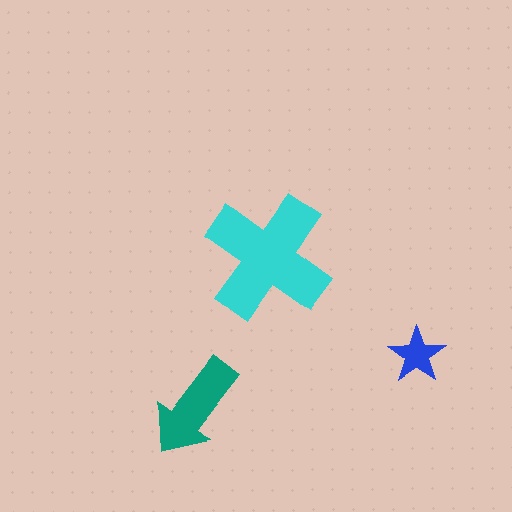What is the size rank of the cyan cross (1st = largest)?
1st.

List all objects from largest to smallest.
The cyan cross, the teal arrow, the blue star.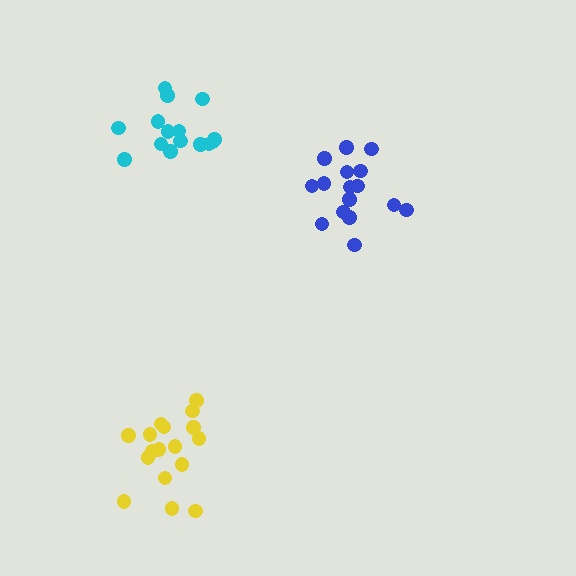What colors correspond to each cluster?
The clusters are colored: blue, yellow, cyan.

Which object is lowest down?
The yellow cluster is bottommost.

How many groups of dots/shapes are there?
There are 3 groups.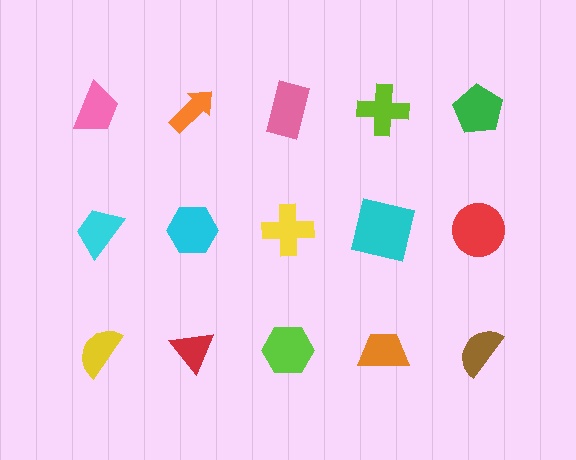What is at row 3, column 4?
An orange trapezoid.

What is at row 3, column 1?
A yellow semicircle.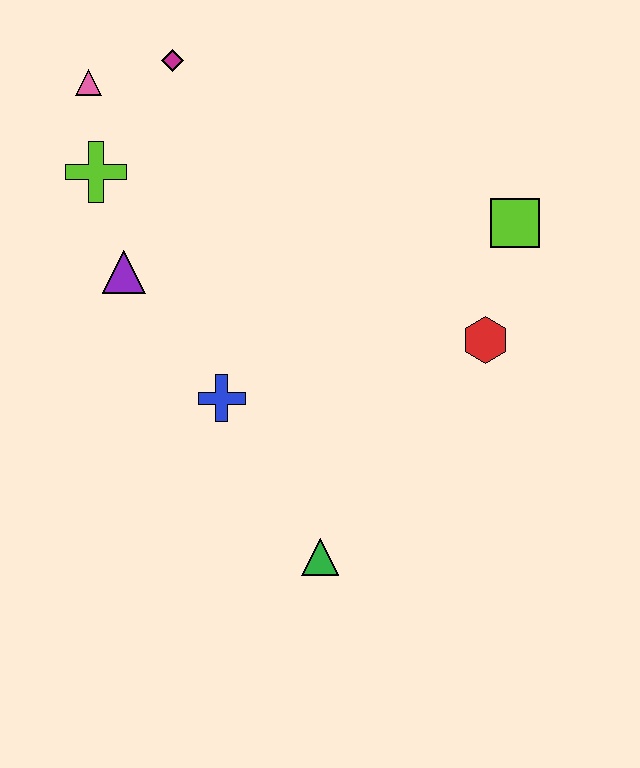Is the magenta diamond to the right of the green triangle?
No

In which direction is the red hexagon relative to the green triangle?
The red hexagon is above the green triangle.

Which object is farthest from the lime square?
The pink triangle is farthest from the lime square.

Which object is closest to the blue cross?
The purple triangle is closest to the blue cross.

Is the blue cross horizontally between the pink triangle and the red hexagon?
Yes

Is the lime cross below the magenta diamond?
Yes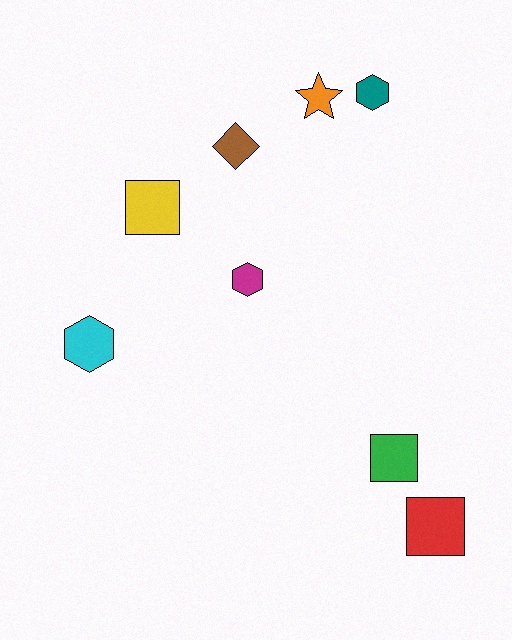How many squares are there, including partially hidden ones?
There are 3 squares.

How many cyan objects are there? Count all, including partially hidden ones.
There is 1 cyan object.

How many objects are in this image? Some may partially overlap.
There are 8 objects.